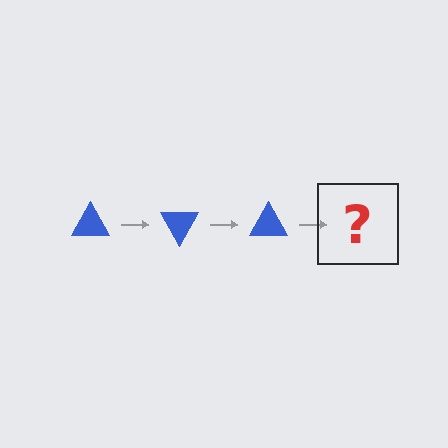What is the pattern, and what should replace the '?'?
The pattern is that the triangle rotates 60 degrees each step. The '?' should be a blue triangle rotated 180 degrees.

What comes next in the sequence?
The next element should be a blue triangle rotated 180 degrees.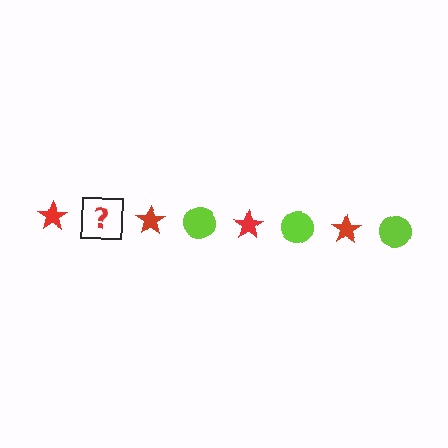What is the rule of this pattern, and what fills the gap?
The rule is that the pattern alternates between red star and lime circle. The gap should be filled with a lime circle.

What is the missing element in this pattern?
The missing element is a lime circle.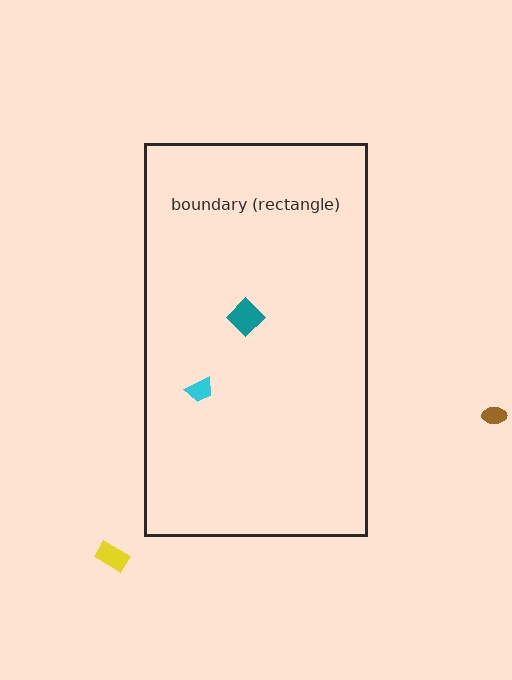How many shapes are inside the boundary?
2 inside, 2 outside.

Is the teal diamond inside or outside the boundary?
Inside.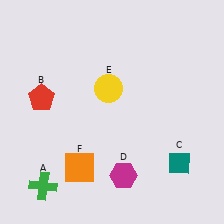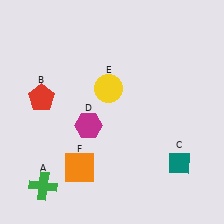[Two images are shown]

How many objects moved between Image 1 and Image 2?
1 object moved between the two images.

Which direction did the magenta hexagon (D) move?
The magenta hexagon (D) moved up.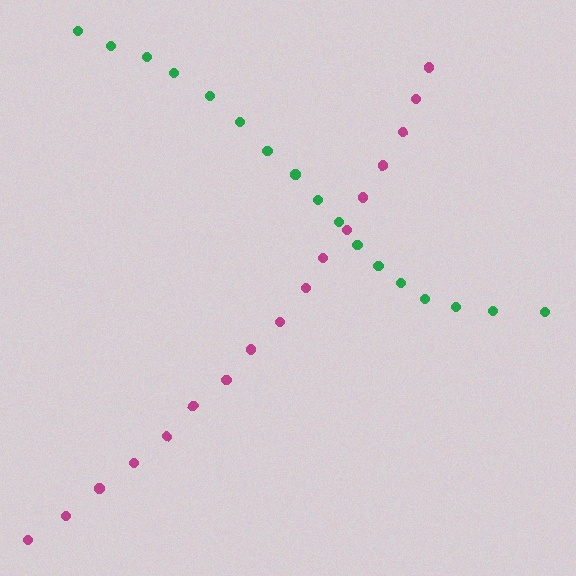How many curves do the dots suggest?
There are 2 distinct paths.